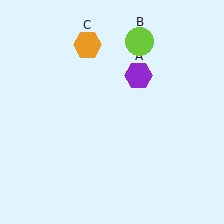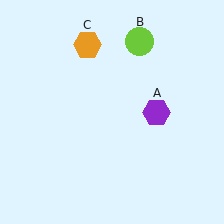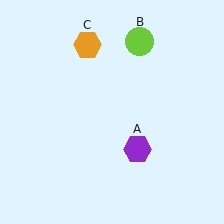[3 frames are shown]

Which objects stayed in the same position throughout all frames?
Lime circle (object B) and orange hexagon (object C) remained stationary.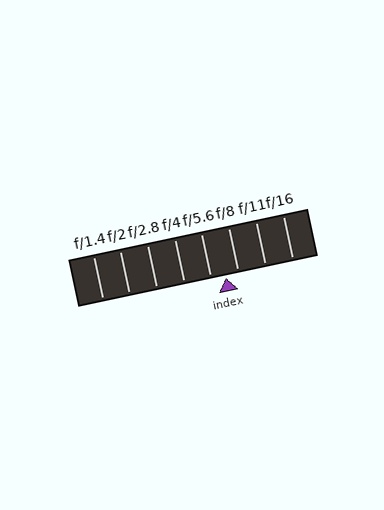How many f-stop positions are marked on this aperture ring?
There are 8 f-stop positions marked.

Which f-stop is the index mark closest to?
The index mark is closest to f/8.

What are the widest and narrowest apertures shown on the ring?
The widest aperture shown is f/1.4 and the narrowest is f/16.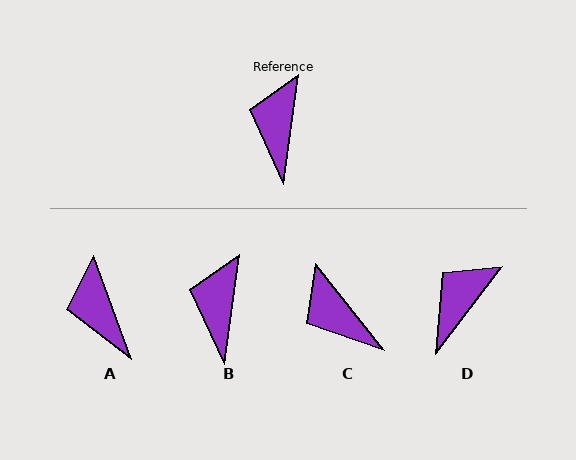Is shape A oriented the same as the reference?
No, it is off by about 28 degrees.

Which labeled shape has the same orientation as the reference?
B.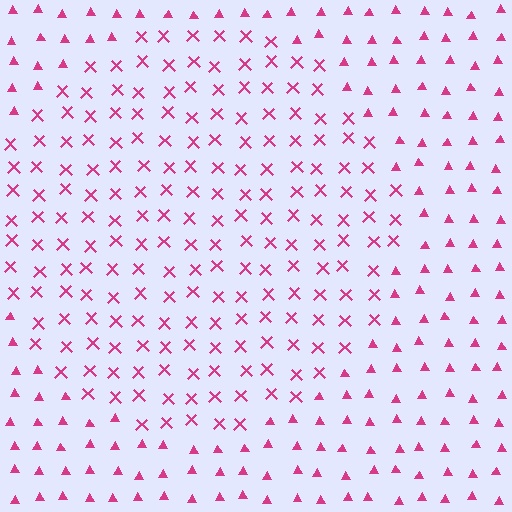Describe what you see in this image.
The image is filled with small magenta elements arranged in a uniform grid. A circle-shaped region contains X marks, while the surrounding area contains triangles. The boundary is defined purely by the change in element shape.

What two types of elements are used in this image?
The image uses X marks inside the circle region and triangles outside it.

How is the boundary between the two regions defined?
The boundary is defined by a change in element shape: X marks inside vs. triangles outside. All elements share the same color and spacing.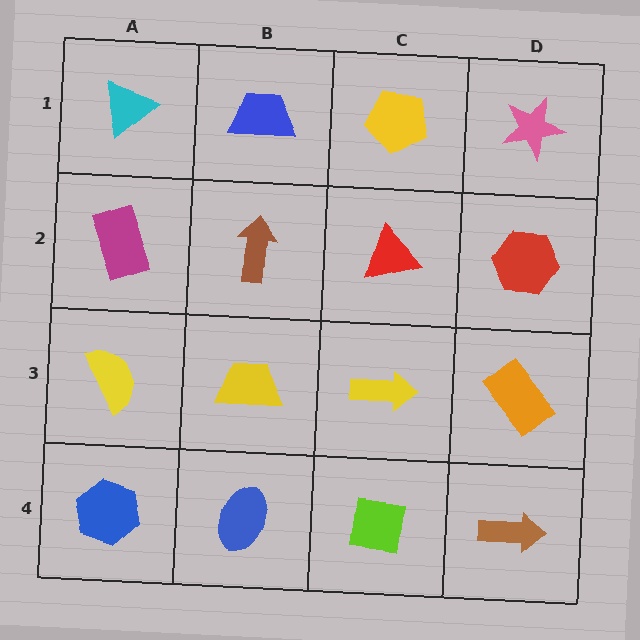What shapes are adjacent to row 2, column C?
A yellow pentagon (row 1, column C), a yellow arrow (row 3, column C), a brown arrow (row 2, column B), a red hexagon (row 2, column D).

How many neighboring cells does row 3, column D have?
3.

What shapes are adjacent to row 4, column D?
An orange rectangle (row 3, column D), a lime square (row 4, column C).